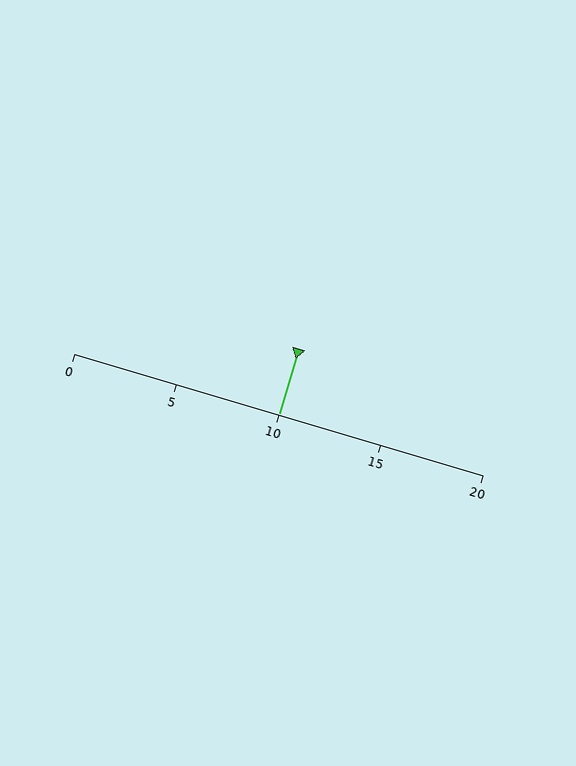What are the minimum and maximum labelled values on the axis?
The axis runs from 0 to 20.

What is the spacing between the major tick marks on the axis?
The major ticks are spaced 5 apart.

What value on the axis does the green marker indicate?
The marker indicates approximately 10.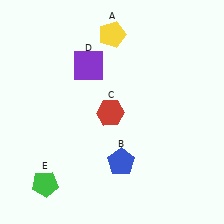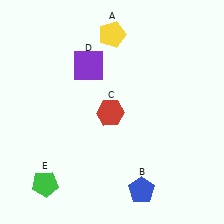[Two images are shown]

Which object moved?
The blue pentagon (B) moved down.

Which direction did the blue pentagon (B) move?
The blue pentagon (B) moved down.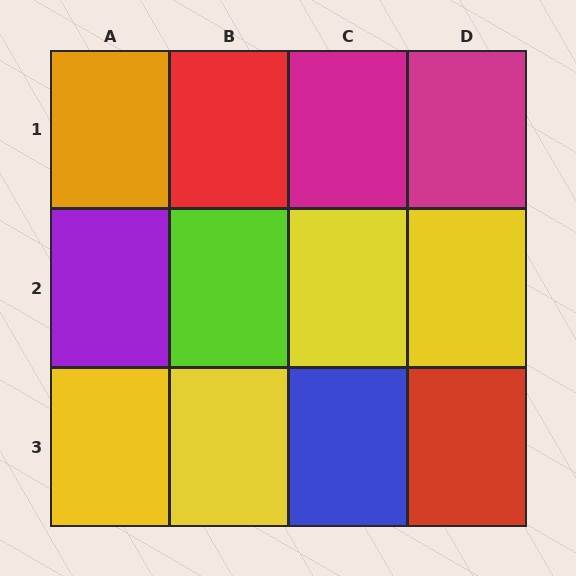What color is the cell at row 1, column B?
Red.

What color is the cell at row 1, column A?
Orange.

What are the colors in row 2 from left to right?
Purple, lime, yellow, yellow.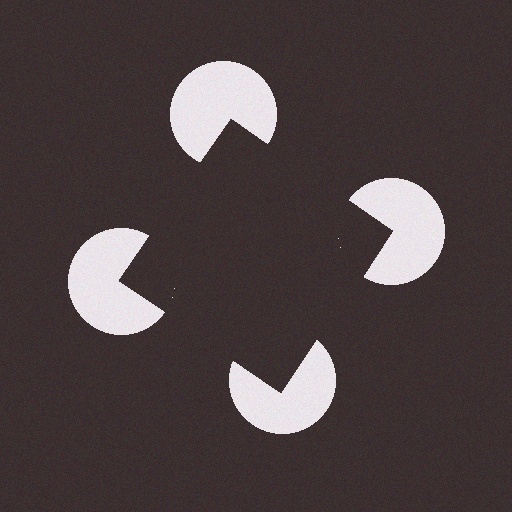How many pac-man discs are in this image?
There are 4 — one at each vertex of the illusory square.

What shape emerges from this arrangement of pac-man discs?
An illusory square — its edges are inferred from the aligned wedge cuts in the pac-man discs, not physically drawn.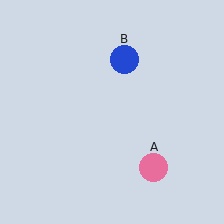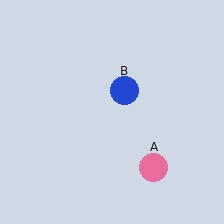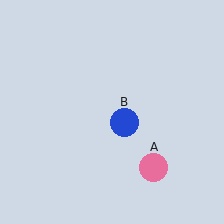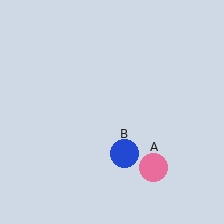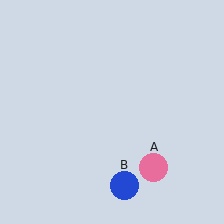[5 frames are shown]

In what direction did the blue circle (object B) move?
The blue circle (object B) moved down.